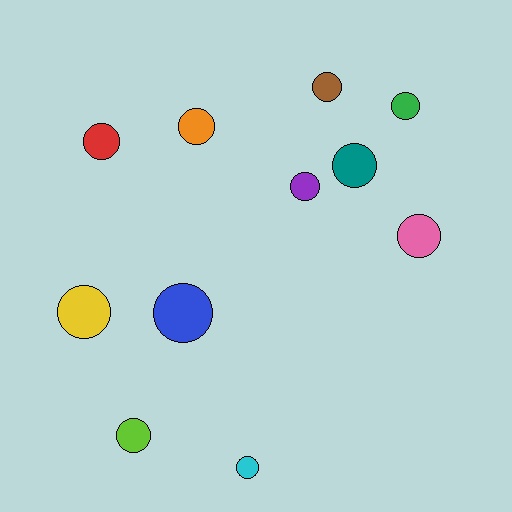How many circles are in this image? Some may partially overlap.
There are 11 circles.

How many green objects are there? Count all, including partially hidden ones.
There is 1 green object.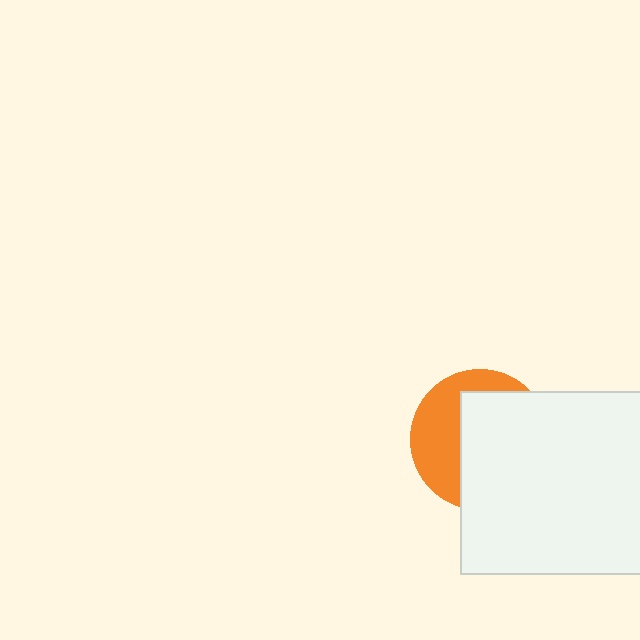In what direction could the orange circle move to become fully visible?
The orange circle could move left. That would shift it out from behind the white square entirely.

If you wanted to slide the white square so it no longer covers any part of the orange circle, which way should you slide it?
Slide it right — that is the most direct way to separate the two shapes.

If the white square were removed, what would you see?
You would see the complete orange circle.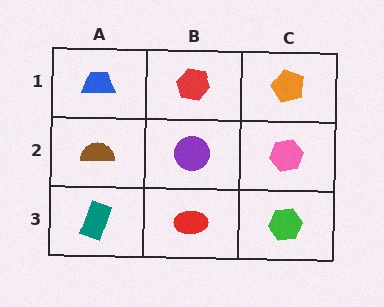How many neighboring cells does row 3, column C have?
2.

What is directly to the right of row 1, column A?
A red hexagon.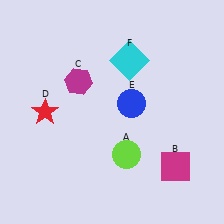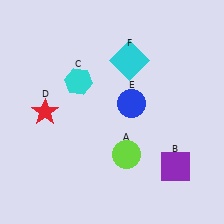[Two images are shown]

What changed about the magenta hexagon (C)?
In Image 1, C is magenta. In Image 2, it changed to cyan.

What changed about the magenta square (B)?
In Image 1, B is magenta. In Image 2, it changed to purple.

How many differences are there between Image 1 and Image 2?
There are 2 differences between the two images.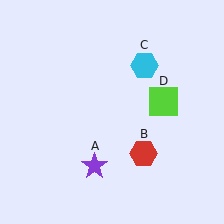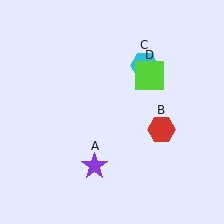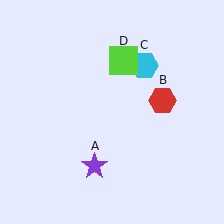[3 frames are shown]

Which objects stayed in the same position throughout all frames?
Purple star (object A) and cyan hexagon (object C) remained stationary.